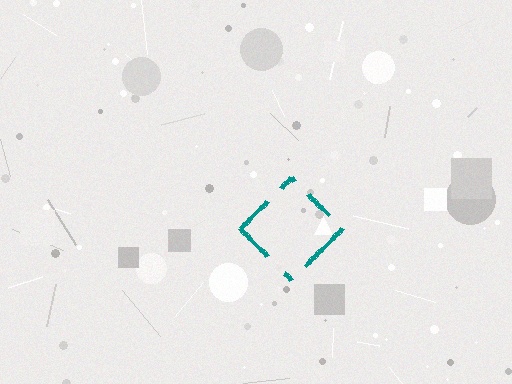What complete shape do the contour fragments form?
The contour fragments form a diamond.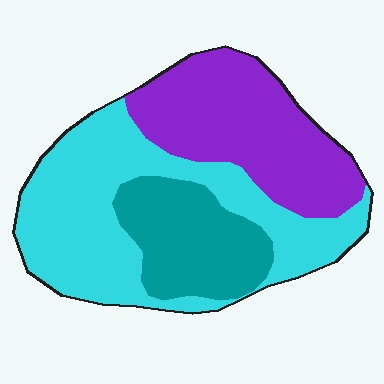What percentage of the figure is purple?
Purple covers roughly 35% of the figure.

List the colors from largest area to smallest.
From largest to smallest: cyan, purple, teal.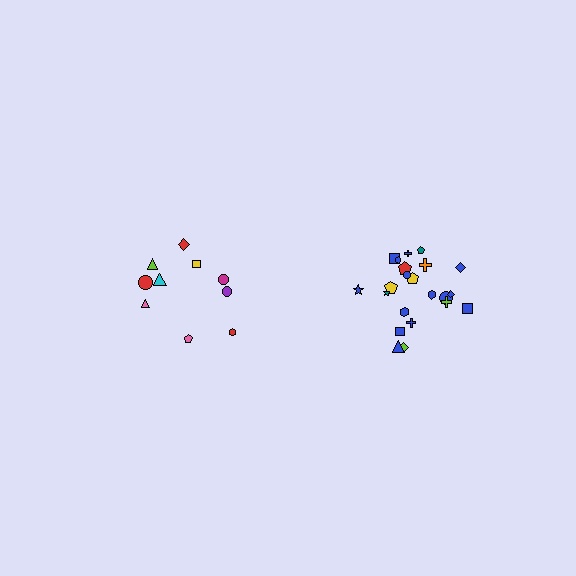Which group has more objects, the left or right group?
The right group.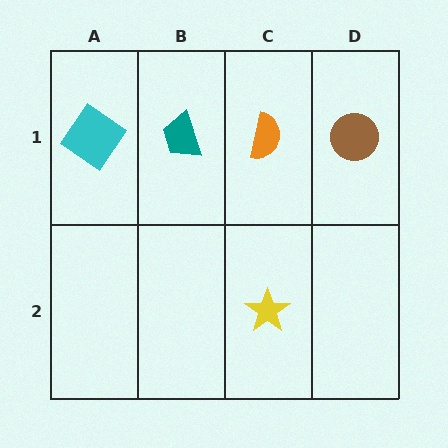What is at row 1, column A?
A cyan diamond.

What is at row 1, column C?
An orange semicircle.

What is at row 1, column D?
A brown circle.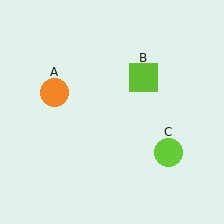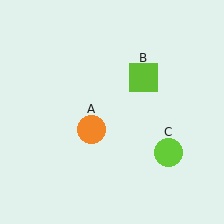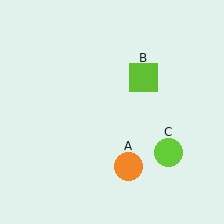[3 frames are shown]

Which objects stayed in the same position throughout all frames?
Lime square (object B) and lime circle (object C) remained stationary.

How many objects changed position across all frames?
1 object changed position: orange circle (object A).